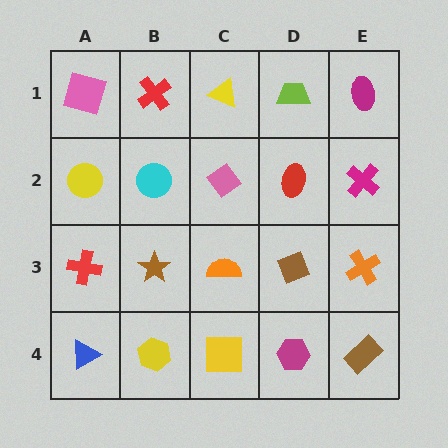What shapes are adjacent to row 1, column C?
A pink diamond (row 2, column C), a red cross (row 1, column B), a lime trapezoid (row 1, column D).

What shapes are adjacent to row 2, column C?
A yellow triangle (row 1, column C), an orange semicircle (row 3, column C), a cyan circle (row 2, column B), a red ellipse (row 2, column D).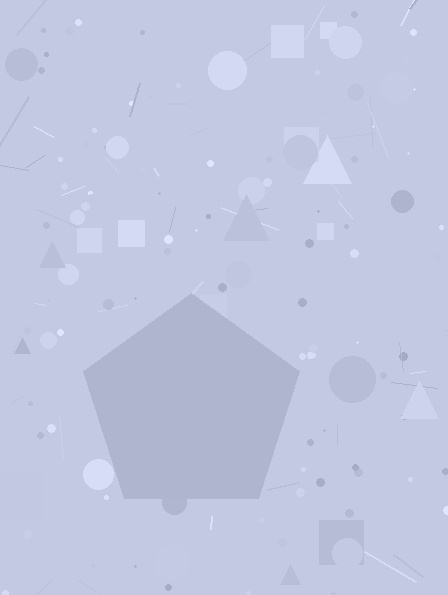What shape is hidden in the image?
A pentagon is hidden in the image.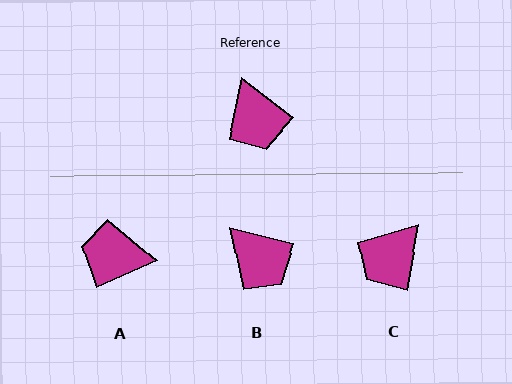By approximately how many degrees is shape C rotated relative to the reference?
Approximately 62 degrees clockwise.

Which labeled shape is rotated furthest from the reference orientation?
A, about 118 degrees away.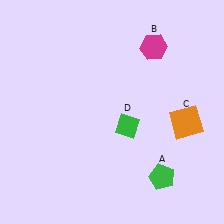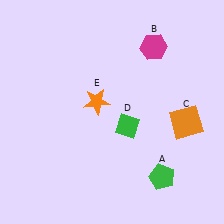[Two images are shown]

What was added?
An orange star (E) was added in Image 2.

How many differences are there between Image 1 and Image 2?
There is 1 difference between the two images.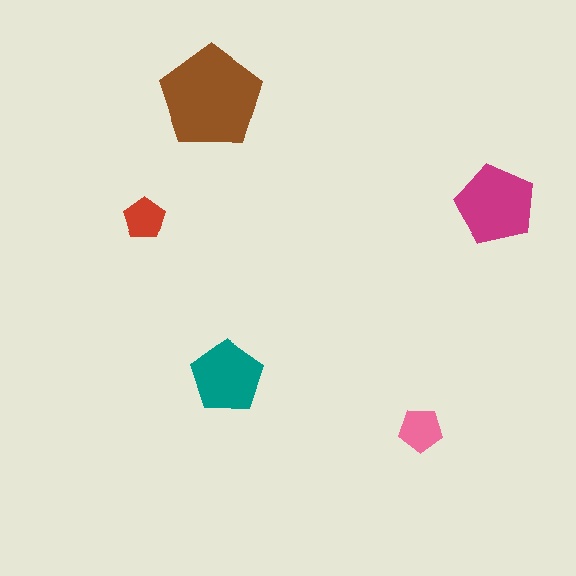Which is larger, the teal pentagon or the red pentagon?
The teal one.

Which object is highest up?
The brown pentagon is topmost.